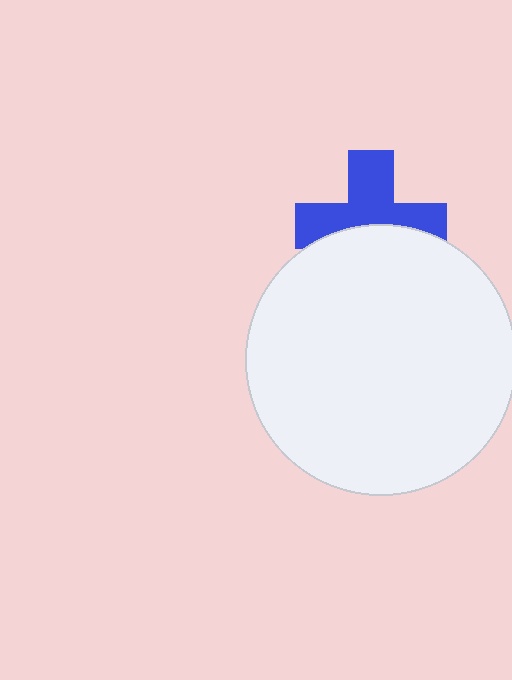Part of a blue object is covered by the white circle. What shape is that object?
It is a cross.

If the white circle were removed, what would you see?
You would see the complete blue cross.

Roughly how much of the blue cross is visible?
About half of it is visible (roughly 57%).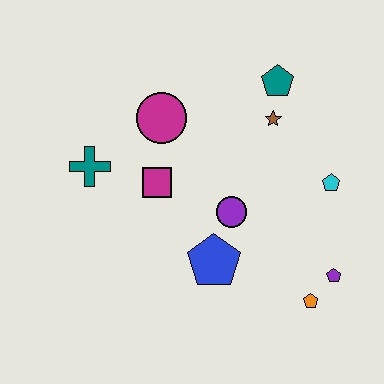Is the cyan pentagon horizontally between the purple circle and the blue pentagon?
No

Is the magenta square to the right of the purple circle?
No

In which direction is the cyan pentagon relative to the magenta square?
The cyan pentagon is to the right of the magenta square.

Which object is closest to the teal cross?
The magenta square is closest to the teal cross.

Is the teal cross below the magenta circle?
Yes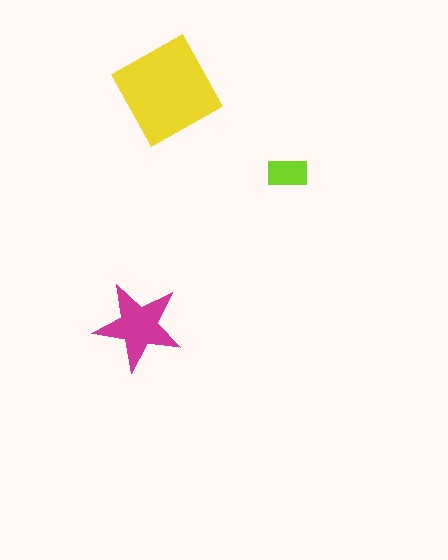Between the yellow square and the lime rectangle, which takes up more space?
The yellow square.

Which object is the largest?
The yellow square.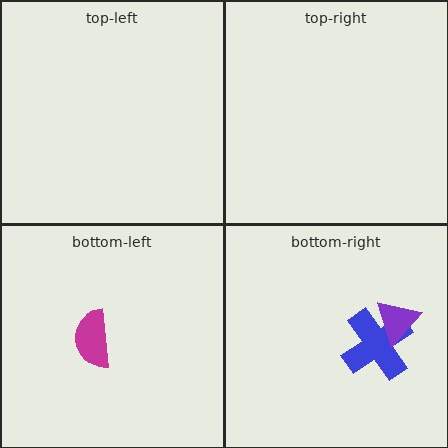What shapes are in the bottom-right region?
The blue cross, the purple triangle.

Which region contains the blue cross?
The bottom-right region.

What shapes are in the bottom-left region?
The magenta semicircle.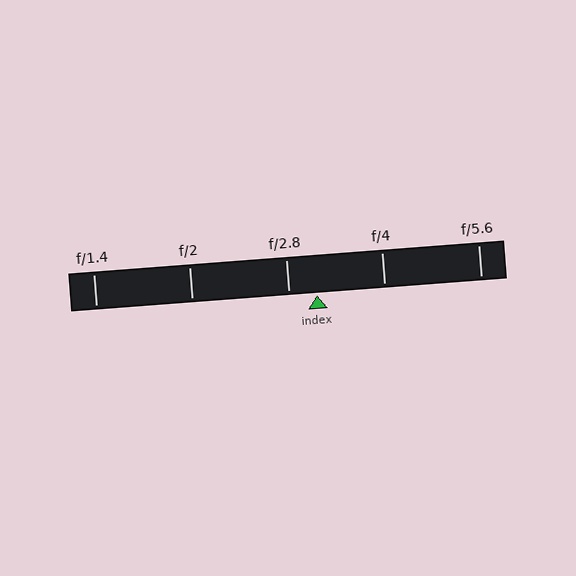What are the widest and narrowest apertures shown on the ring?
The widest aperture shown is f/1.4 and the narrowest is f/5.6.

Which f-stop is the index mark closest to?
The index mark is closest to f/2.8.